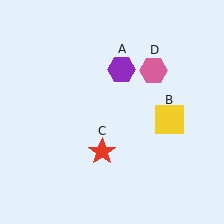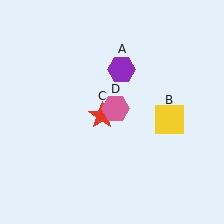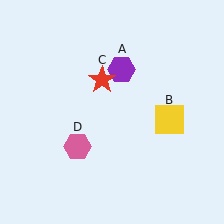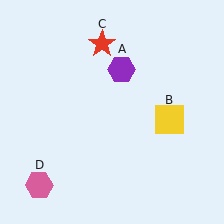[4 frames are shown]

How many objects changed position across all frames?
2 objects changed position: red star (object C), pink hexagon (object D).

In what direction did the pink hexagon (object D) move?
The pink hexagon (object D) moved down and to the left.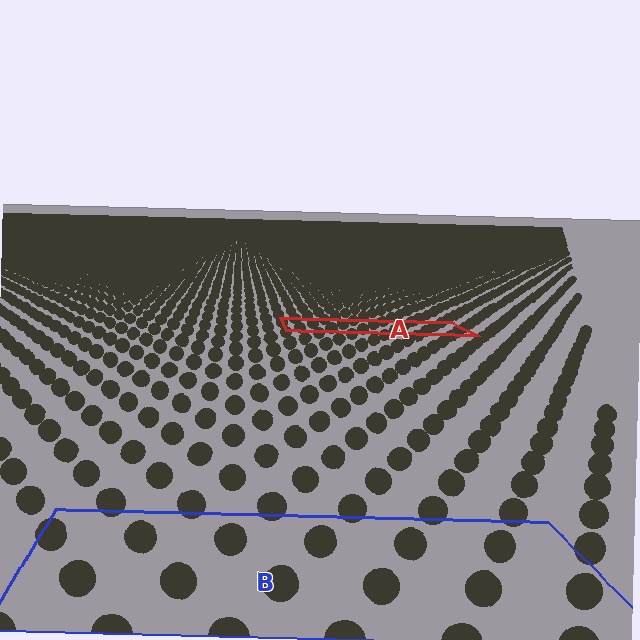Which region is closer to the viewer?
Region B is closer. The texture elements there are larger and more spread out.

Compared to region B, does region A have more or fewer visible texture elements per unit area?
Region A has more texture elements per unit area — they are packed more densely because it is farther away.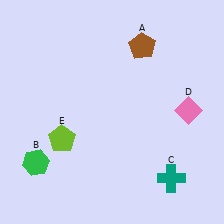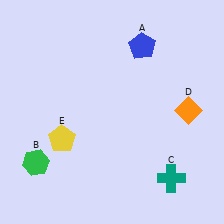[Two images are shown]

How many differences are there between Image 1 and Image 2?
There are 3 differences between the two images.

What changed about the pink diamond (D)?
In Image 1, D is pink. In Image 2, it changed to orange.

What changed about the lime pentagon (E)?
In Image 1, E is lime. In Image 2, it changed to yellow.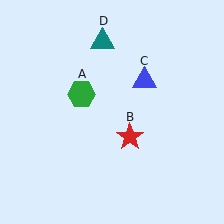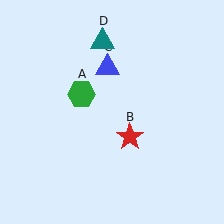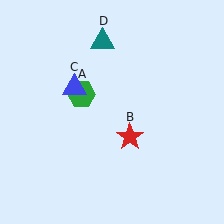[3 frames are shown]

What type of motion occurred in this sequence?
The blue triangle (object C) rotated counterclockwise around the center of the scene.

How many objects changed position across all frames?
1 object changed position: blue triangle (object C).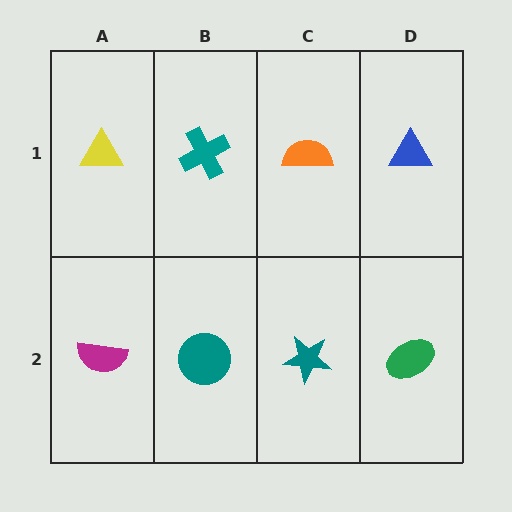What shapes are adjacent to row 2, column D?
A blue triangle (row 1, column D), a teal star (row 2, column C).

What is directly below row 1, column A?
A magenta semicircle.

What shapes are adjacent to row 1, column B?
A teal circle (row 2, column B), a yellow triangle (row 1, column A), an orange semicircle (row 1, column C).